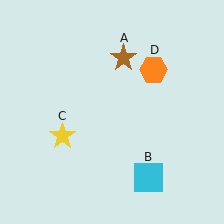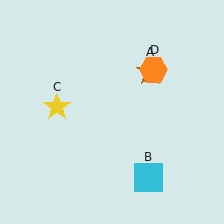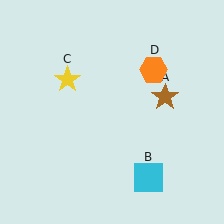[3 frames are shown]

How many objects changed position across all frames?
2 objects changed position: brown star (object A), yellow star (object C).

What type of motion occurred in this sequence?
The brown star (object A), yellow star (object C) rotated clockwise around the center of the scene.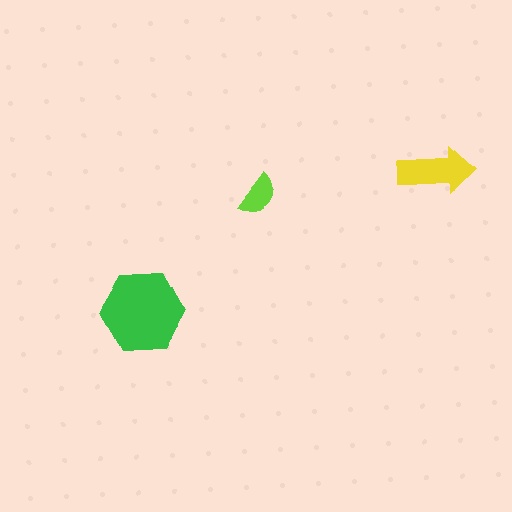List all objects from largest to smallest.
The green hexagon, the yellow arrow, the lime semicircle.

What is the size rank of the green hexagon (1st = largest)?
1st.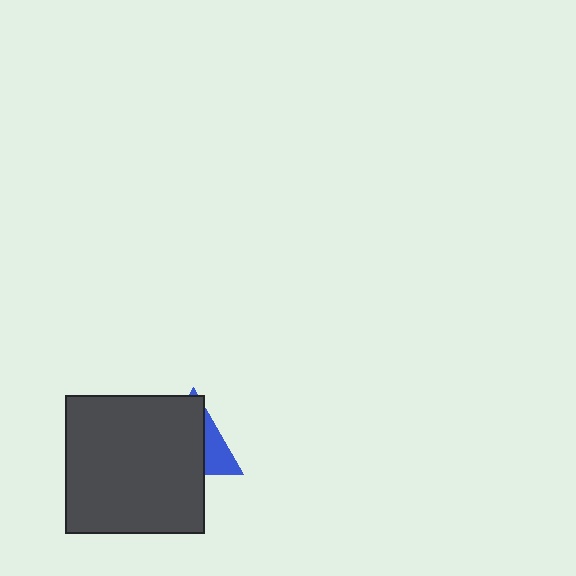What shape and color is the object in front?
The object in front is a dark gray square.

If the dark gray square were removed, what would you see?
You would see the complete blue triangle.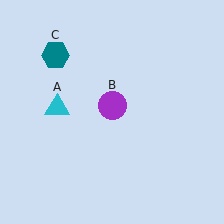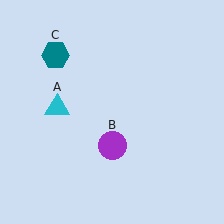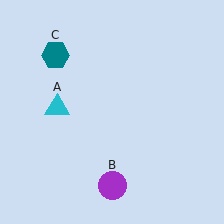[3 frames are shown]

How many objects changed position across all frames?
1 object changed position: purple circle (object B).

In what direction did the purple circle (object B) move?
The purple circle (object B) moved down.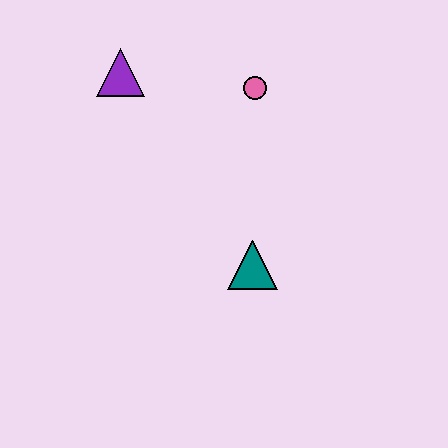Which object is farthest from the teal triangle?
The purple triangle is farthest from the teal triangle.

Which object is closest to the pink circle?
The purple triangle is closest to the pink circle.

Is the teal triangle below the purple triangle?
Yes